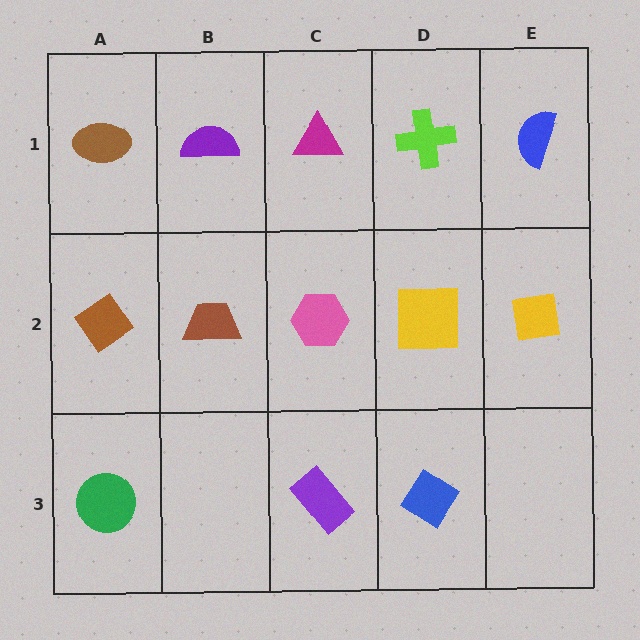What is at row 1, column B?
A purple semicircle.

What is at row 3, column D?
A blue diamond.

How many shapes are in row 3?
3 shapes.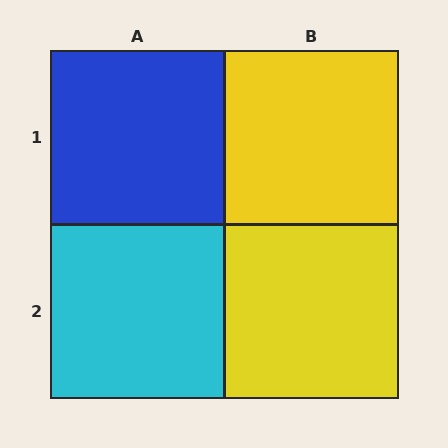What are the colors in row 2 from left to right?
Cyan, yellow.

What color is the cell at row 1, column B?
Yellow.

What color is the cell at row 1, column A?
Blue.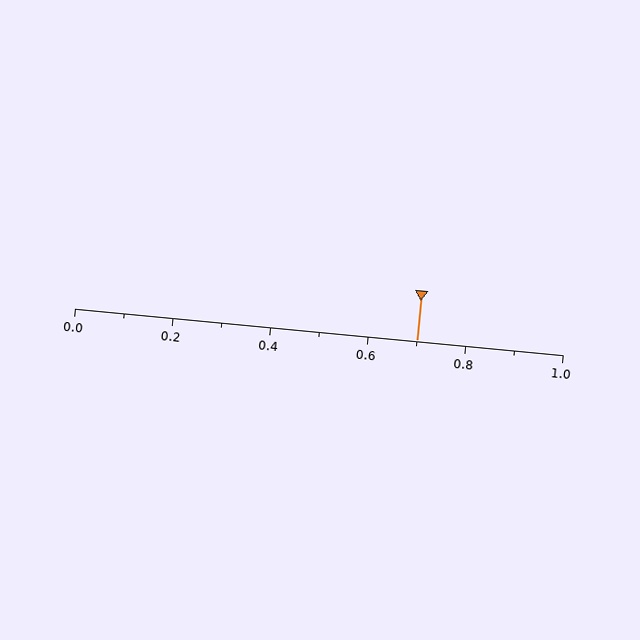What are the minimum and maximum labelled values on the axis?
The axis runs from 0.0 to 1.0.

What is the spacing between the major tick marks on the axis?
The major ticks are spaced 0.2 apart.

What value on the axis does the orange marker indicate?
The marker indicates approximately 0.7.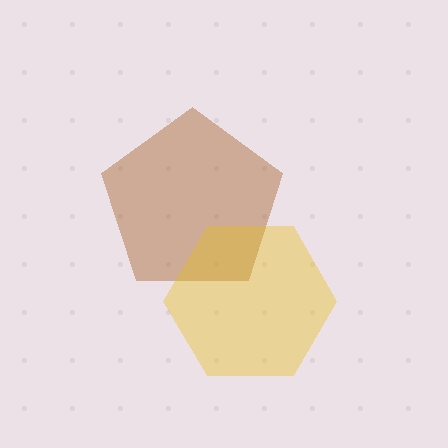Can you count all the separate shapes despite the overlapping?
Yes, there are 2 separate shapes.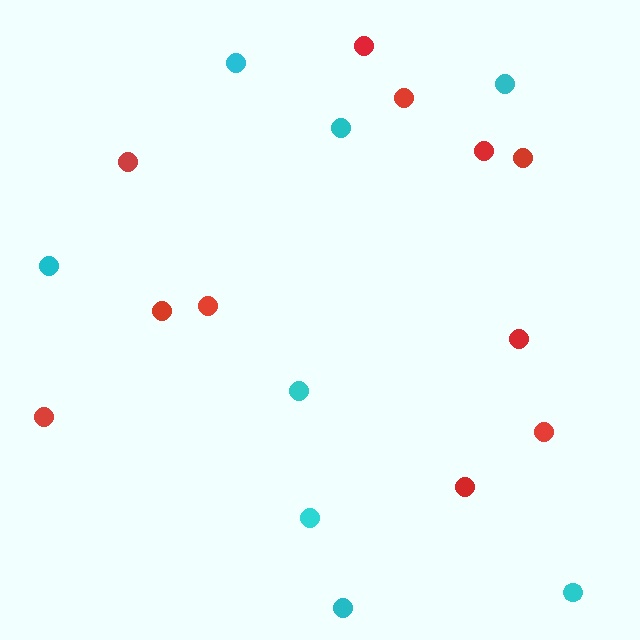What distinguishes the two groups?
There are 2 groups: one group of cyan circles (8) and one group of red circles (11).